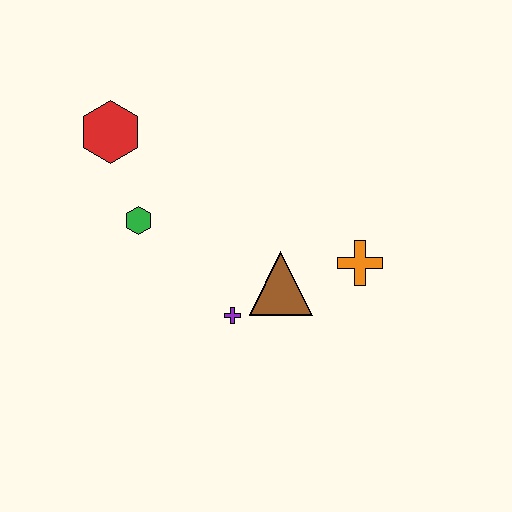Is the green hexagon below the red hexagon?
Yes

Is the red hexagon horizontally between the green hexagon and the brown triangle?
No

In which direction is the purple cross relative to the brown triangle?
The purple cross is to the left of the brown triangle.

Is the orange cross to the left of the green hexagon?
No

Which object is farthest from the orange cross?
The red hexagon is farthest from the orange cross.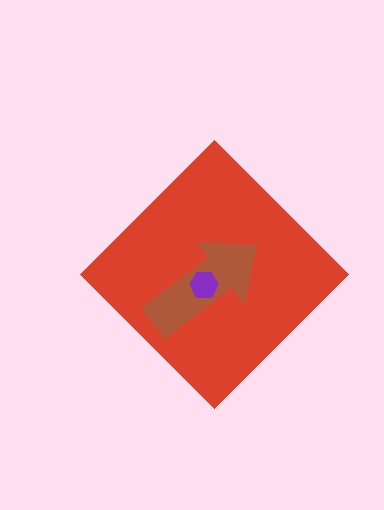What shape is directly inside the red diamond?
The brown arrow.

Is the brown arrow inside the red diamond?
Yes.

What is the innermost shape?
The purple hexagon.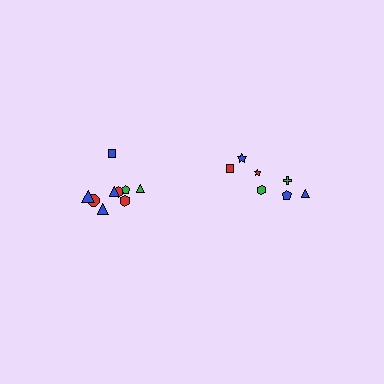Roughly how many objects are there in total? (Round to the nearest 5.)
Roughly 15 objects in total.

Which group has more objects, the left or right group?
The left group.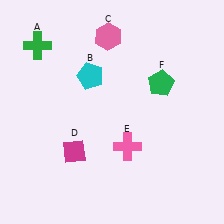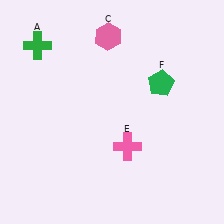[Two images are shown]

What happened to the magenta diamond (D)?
The magenta diamond (D) was removed in Image 2. It was in the bottom-left area of Image 1.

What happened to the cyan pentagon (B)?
The cyan pentagon (B) was removed in Image 2. It was in the top-left area of Image 1.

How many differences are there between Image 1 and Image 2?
There are 2 differences between the two images.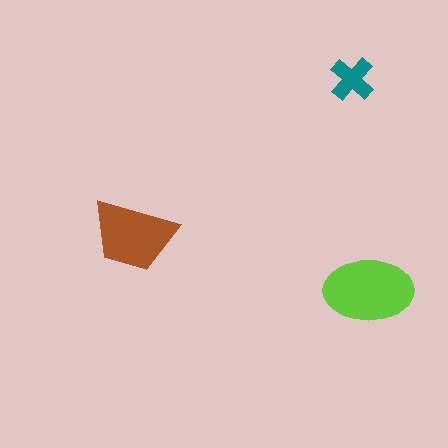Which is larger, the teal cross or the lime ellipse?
The lime ellipse.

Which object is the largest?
The lime ellipse.